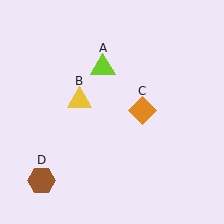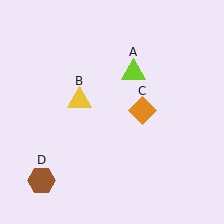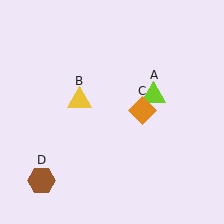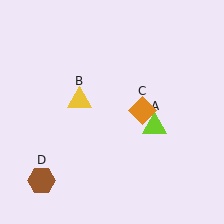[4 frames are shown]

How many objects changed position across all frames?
1 object changed position: lime triangle (object A).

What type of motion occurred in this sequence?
The lime triangle (object A) rotated clockwise around the center of the scene.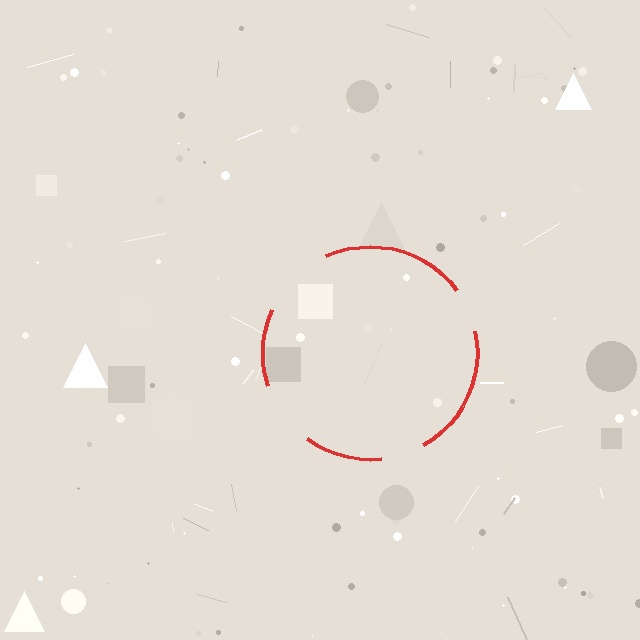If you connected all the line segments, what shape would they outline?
They would outline a circle.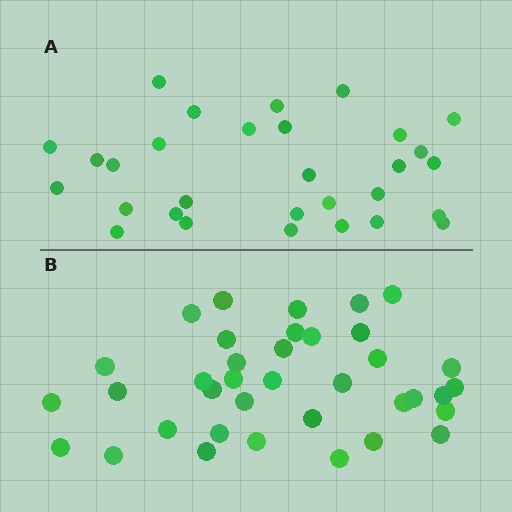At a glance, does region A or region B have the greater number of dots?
Region B (the bottom region) has more dots.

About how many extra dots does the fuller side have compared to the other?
Region B has roughly 8 or so more dots than region A.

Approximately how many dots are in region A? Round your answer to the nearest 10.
About 30 dots.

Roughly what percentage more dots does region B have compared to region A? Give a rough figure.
About 25% more.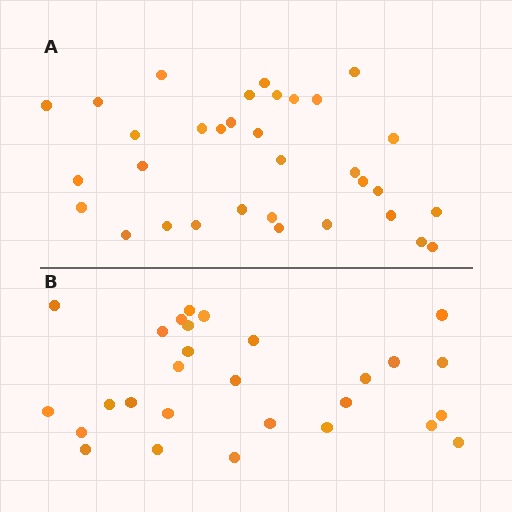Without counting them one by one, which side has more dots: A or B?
Region A (the top region) has more dots.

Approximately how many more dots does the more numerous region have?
Region A has about 5 more dots than region B.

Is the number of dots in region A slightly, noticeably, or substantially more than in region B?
Region A has only slightly more — the two regions are fairly close. The ratio is roughly 1.2 to 1.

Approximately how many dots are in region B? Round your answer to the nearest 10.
About 30 dots. (The exact count is 28, which rounds to 30.)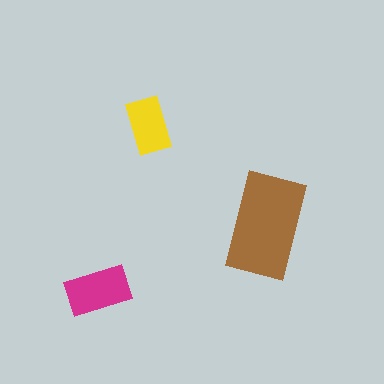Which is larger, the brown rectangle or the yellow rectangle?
The brown one.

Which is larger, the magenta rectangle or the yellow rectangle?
The magenta one.